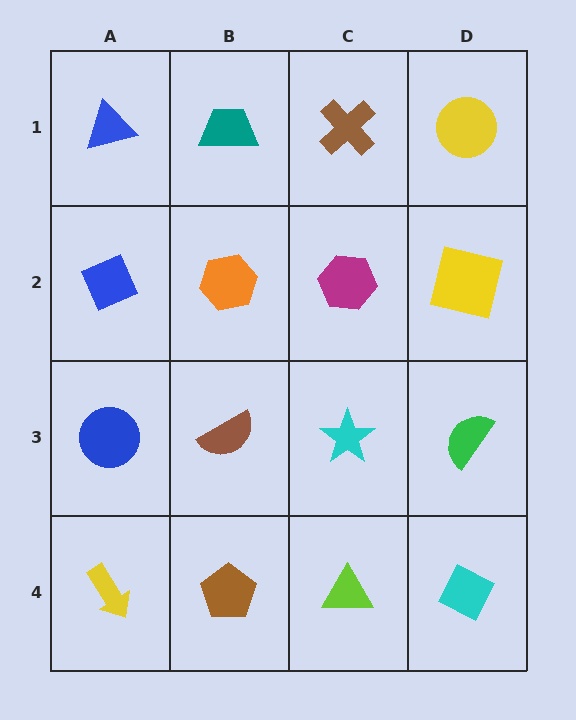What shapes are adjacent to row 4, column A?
A blue circle (row 3, column A), a brown pentagon (row 4, column B).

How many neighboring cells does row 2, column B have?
4.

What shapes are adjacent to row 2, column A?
A blue triangle (row 1, column A), a blue circle (row 3, column A), an orange hexagon (row 2, column B).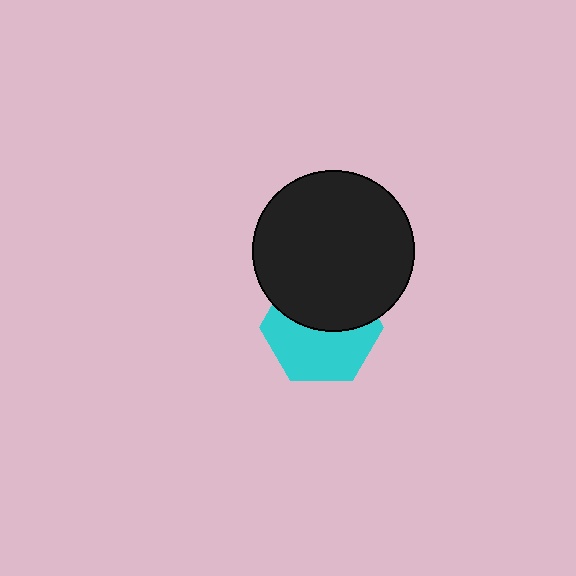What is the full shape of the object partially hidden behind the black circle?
The partially hidden object is a cyan hexagon.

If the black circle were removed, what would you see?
You would see the complete cyan hexagon.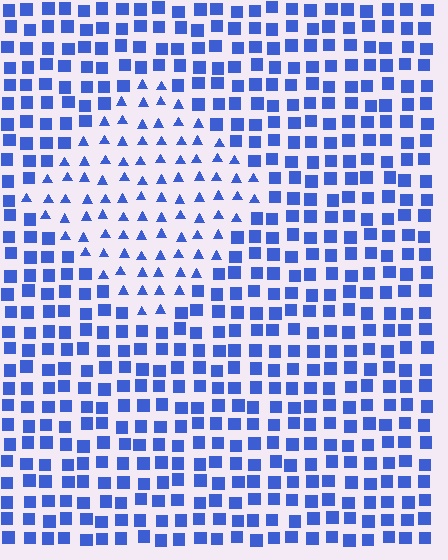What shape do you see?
I see a diamond.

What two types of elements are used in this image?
The image uses triangles inside the diamond region and squares outside it.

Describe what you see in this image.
The image is filled with small blue elements arranged in a uniform grid. A diamond-shaped region contains triangles, while the surrounding area contains squares. The boundary is defined purely by the change in element shape.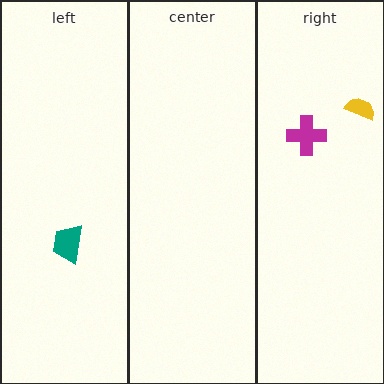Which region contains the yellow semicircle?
The right region.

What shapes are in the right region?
The magenta cross, the yellow semicircle.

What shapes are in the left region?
The teal trapezoid.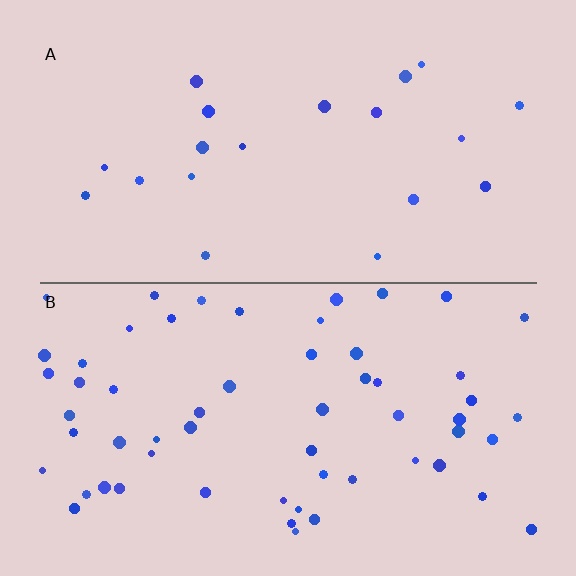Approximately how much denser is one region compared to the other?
Approximately 2.9× — region B over region A.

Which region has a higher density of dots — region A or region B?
B (the bottom).